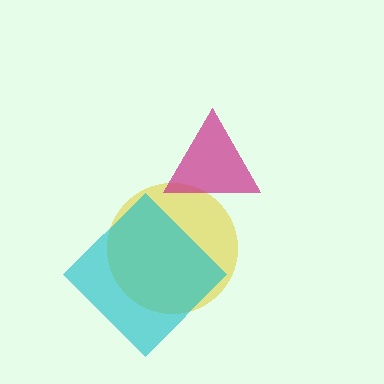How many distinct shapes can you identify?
There are 3 distinct shapes: a yellow circle, a cyan diamond, a magenta triangle.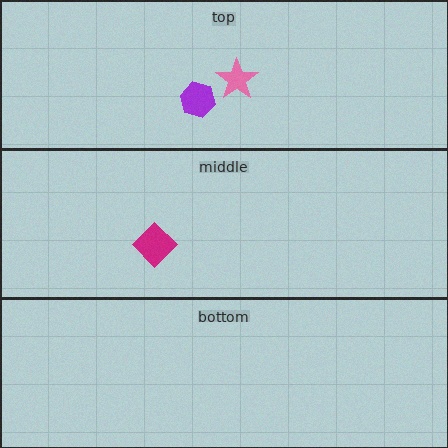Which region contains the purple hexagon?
The top region.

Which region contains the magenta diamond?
The middle region.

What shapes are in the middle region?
The magenta diamond.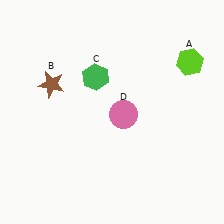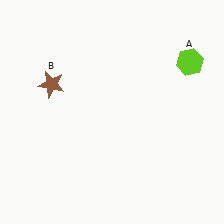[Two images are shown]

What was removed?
The green hexagon (C), the pink circle (D) were removed in Image 2.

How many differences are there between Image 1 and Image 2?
There are 2 differences between the two images.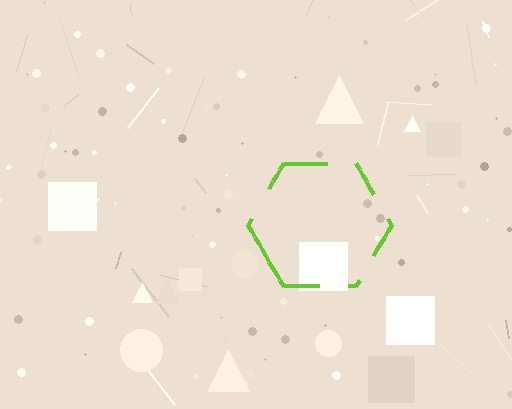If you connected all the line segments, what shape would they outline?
They would outline a hexagon.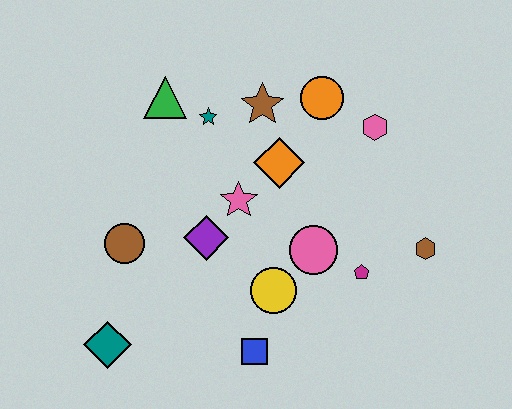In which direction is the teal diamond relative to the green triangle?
The teal diamond is below the green triangle.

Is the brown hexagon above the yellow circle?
Yes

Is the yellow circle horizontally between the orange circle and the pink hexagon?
No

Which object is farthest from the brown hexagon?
The teal diamond is farthest from the brown hexagon.